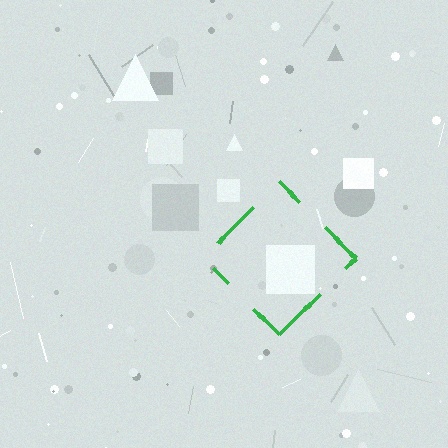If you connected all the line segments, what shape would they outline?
They would outline a diamond.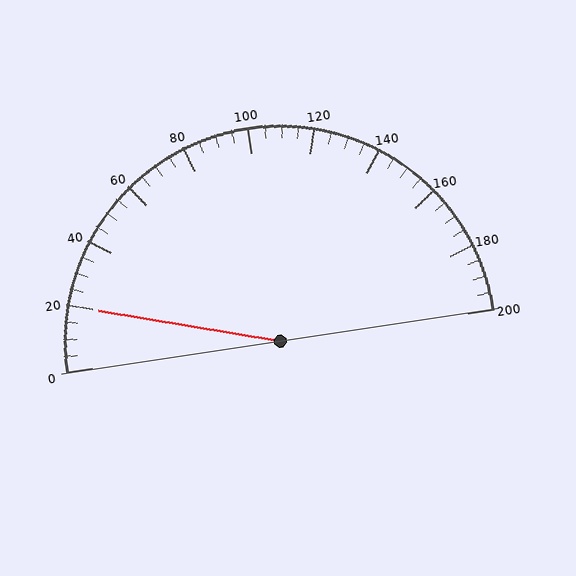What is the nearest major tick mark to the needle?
The nearest major tick mark is 20.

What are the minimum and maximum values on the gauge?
The gauge ranges from 0 to 200.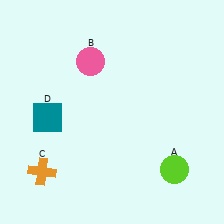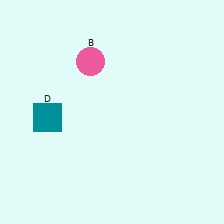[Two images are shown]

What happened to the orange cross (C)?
The orange cross (C) was removed in Image 2. It was in the bottom-left area of Image 1.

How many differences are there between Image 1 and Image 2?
There are 2 differences between the two images.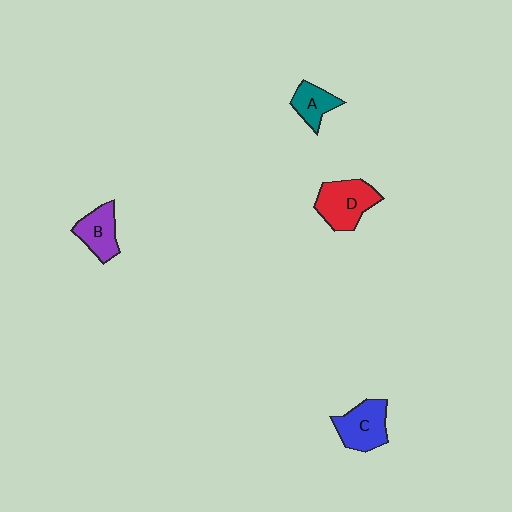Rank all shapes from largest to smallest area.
From largest to smallest: D (red), C (blue), B (purple), A (teal).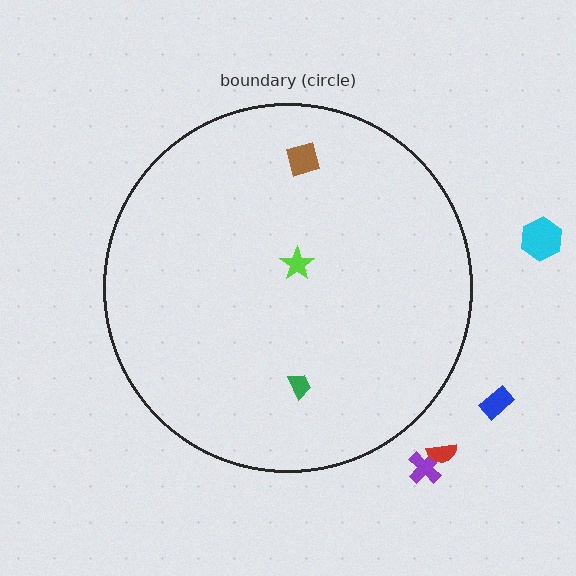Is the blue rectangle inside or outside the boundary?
Outside.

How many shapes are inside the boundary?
3 inside, 4 outside.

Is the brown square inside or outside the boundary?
Inside.